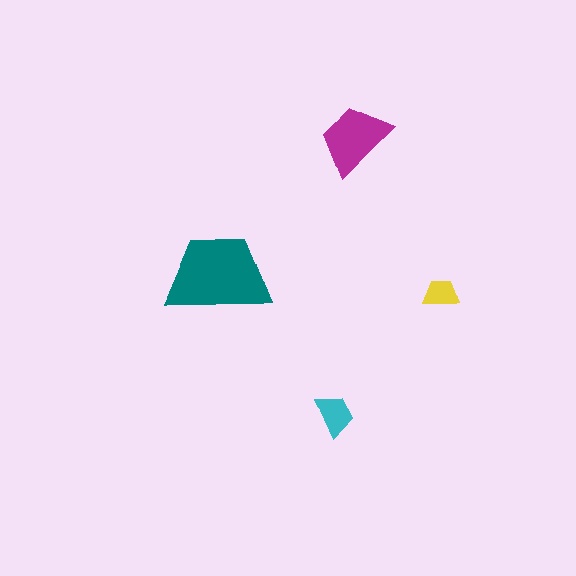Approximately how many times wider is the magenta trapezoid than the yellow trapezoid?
About 2 times wider.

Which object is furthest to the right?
The yellow trapezoid is rightmost.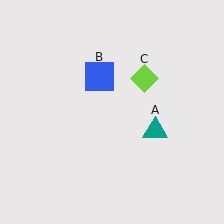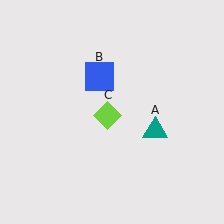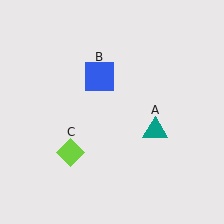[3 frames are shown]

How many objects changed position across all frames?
1 object changed position: lime diamond (object C).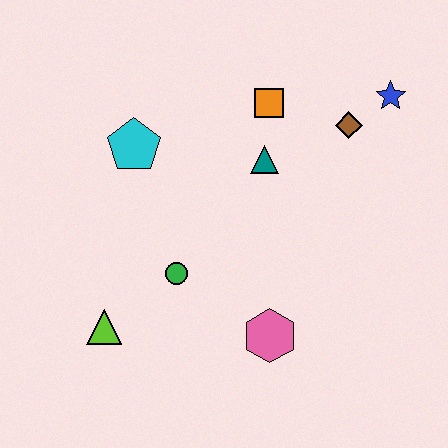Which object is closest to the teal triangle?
The orange square is closest to the teal triangle.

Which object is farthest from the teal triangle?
The lime triangle is farthest from the teal triangle.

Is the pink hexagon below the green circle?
Yes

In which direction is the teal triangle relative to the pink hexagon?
The teal triangle is above the pink hexagon.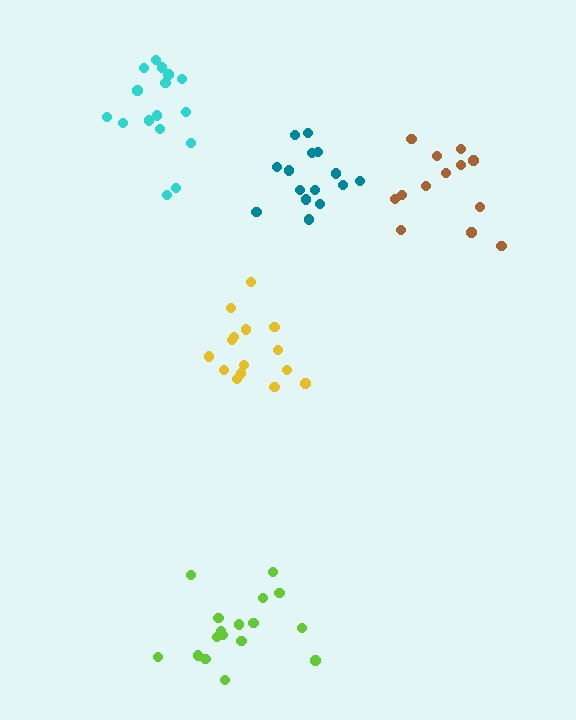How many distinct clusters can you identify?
There are 5 distinct clusters.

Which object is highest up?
The cyan cluster is topmost.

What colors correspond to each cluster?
The clusters are colored: brown, cyan, lime, yellow, teal.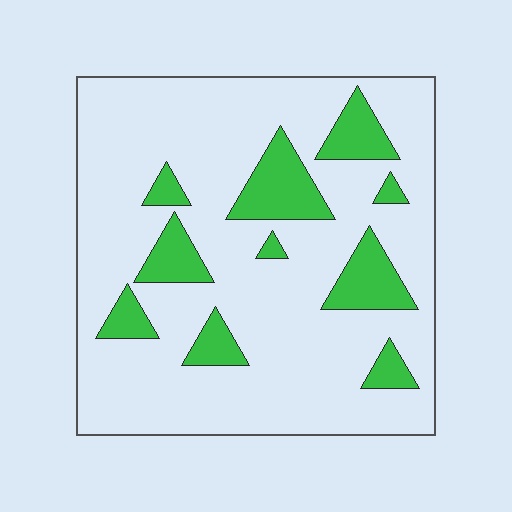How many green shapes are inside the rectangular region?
10.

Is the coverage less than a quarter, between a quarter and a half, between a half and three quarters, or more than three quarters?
Less than a quarter.